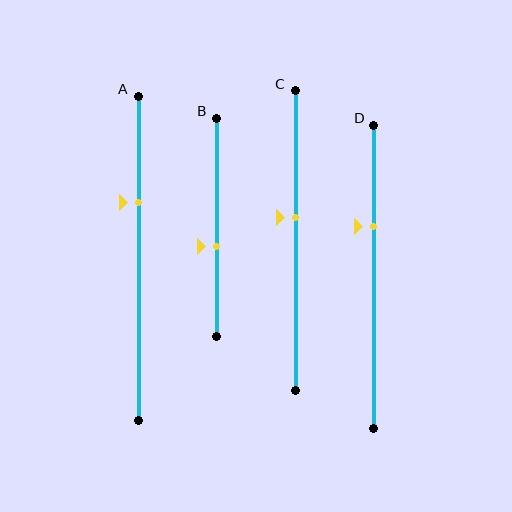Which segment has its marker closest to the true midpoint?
Segment C has its marker closest to the true midpoint.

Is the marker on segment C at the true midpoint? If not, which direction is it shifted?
No, the marker on segment C is shifted upward by about 8% of the segment length.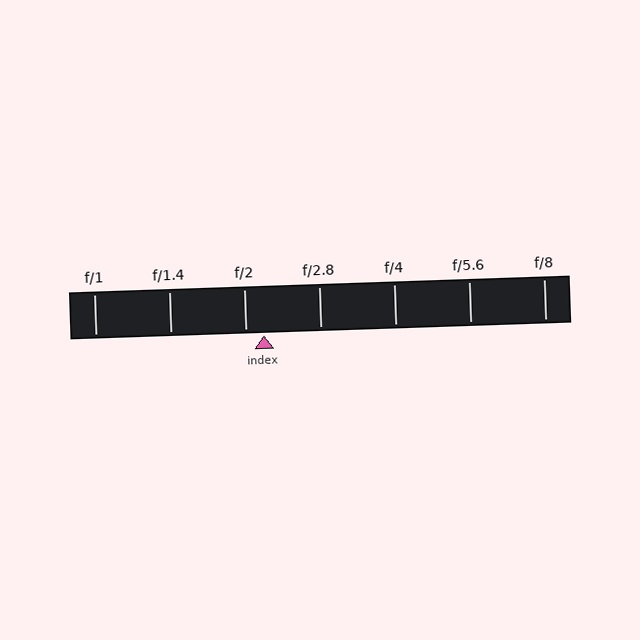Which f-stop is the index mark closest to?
The index mark is closest to f/2.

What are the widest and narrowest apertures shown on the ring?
The widest aperture shown is f/1 and the narrowest is f/8.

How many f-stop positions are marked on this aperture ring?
There are 7 f-stop positions marked.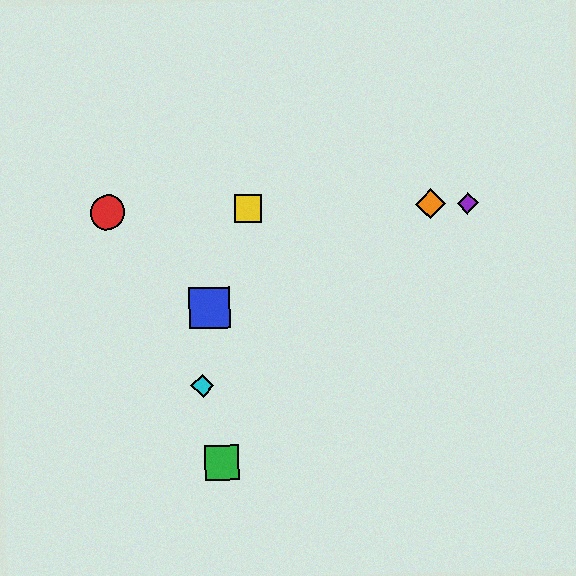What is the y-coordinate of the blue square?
The blue square is at y≈308.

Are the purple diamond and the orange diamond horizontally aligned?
Yes, both are at y≈203.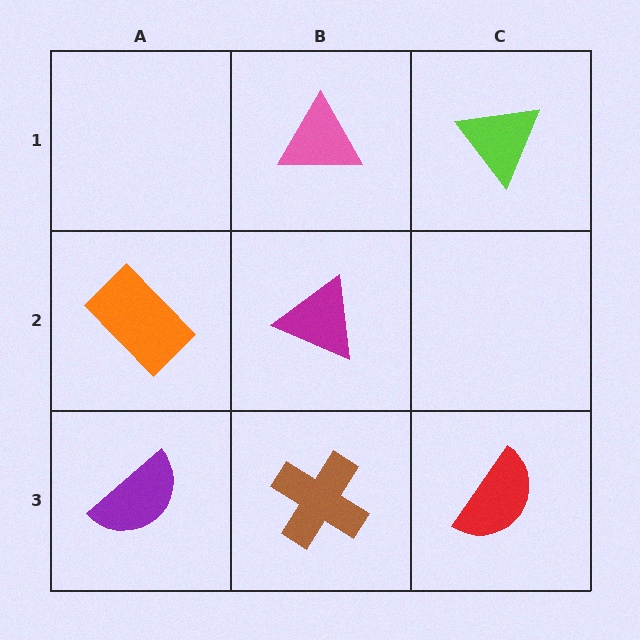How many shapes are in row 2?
2 shapes.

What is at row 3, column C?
A red semicircle.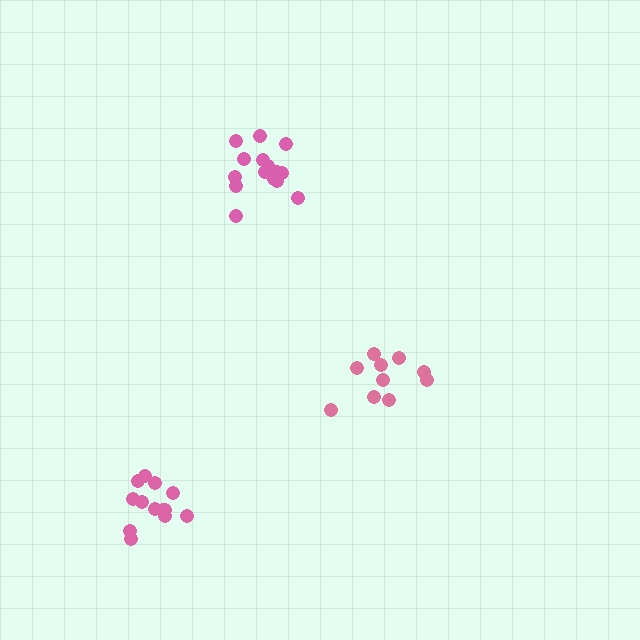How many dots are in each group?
Group 1: 10 dots, Group 2: 16 dots, Group 3: 13 dots (39 total).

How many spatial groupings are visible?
There are 3 spatial groupings.